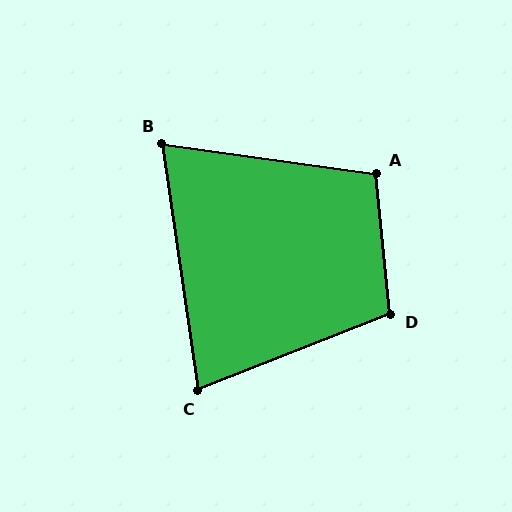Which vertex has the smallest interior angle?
B, at approximately 74 degrees.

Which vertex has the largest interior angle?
D, at approximately 106 degrees.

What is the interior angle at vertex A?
Approximately 103 degrees (obtuse).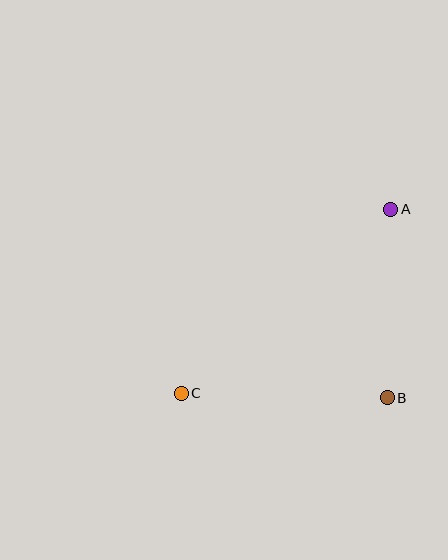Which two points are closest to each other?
Points A and B are closest to each other.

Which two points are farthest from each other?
Points A and C are farthest from each other.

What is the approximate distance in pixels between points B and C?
The distance between B and C is approximately 206 pixels.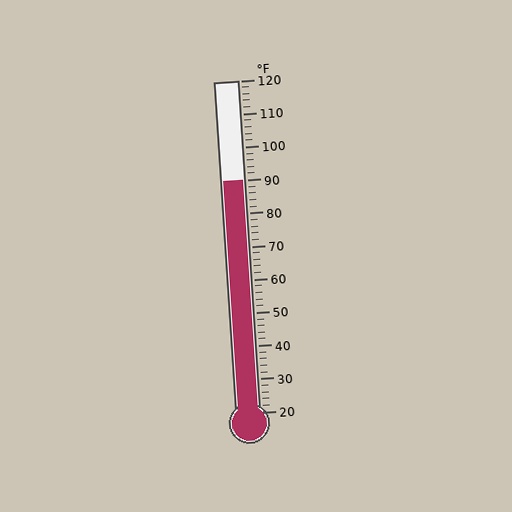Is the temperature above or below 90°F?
The temperature is at 90°F.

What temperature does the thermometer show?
The thermometer shows approximately 90°F.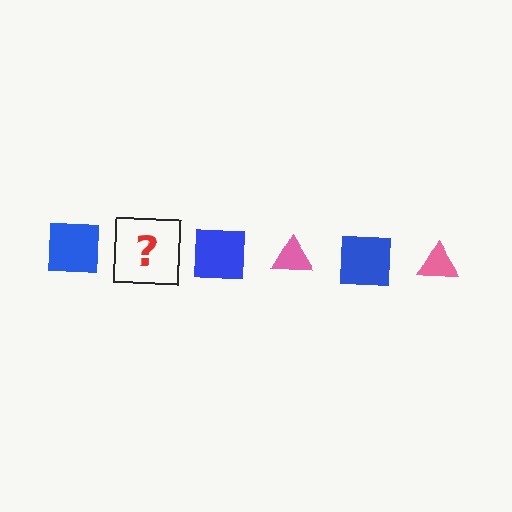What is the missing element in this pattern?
The missing element is a pink triangle.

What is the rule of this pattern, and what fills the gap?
The rule is that the pattern alternates between blue square and pink triangle. The gap should be filled with a pink triangle.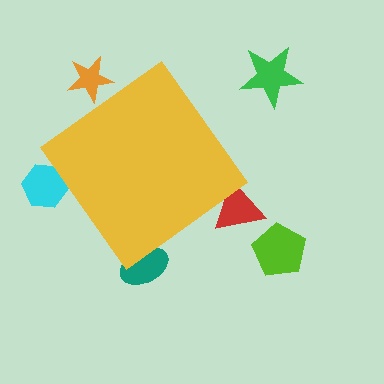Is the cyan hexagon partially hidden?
Yes, the cyan hexagon is partially hidden behind the yellow diamond.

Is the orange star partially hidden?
Yes, the orange star is partially hidden behind the yellow diamond.